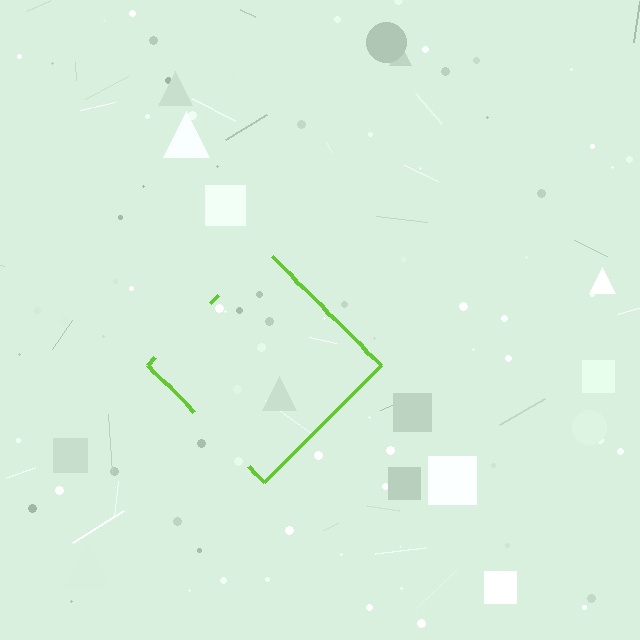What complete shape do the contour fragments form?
The contour fragments form a diamond.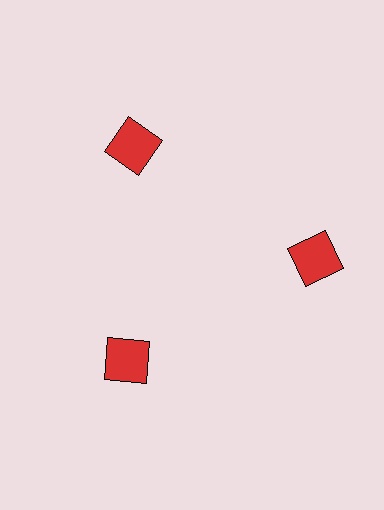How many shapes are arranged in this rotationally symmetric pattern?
There are 3 shapes, arranged in 3 groups of 1.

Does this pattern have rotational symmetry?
Yes, this pattern has 3-fold rotational symmetry. It looks the same after rotating 120 degrees around the center.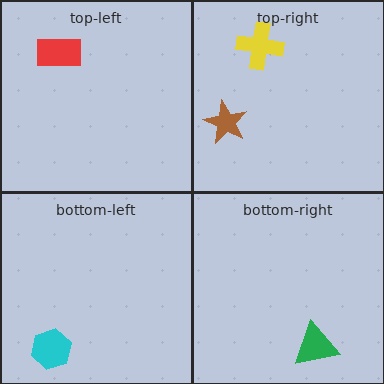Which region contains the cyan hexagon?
The bottom-left region.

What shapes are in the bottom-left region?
The cyan hexagon.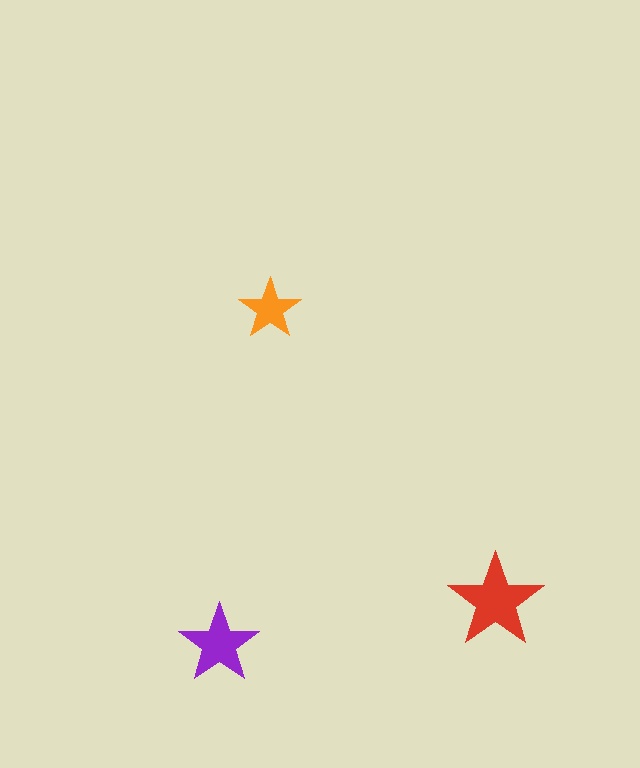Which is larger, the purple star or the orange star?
The purple one.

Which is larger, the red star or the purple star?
The red one.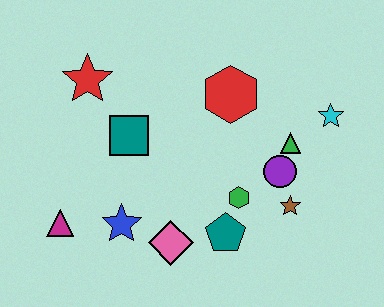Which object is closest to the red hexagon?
The green triangle is closest to the red hexagon.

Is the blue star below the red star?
Yes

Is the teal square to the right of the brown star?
No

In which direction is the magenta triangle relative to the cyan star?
The magenta triangle is to the left of the cyan star.